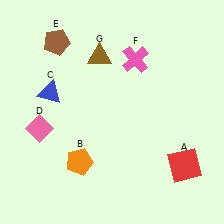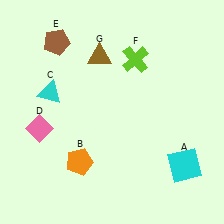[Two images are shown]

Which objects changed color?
A changed from red to cyan. C changed from blue to cyan. F changed from pink to lime.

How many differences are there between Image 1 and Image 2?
There are 3 differences between the two images.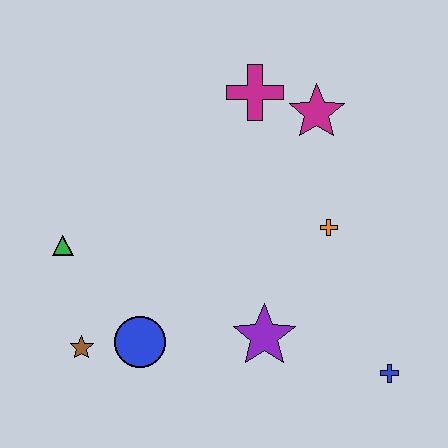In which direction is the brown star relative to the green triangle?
The brown star is below the green triangle.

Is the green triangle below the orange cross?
Yes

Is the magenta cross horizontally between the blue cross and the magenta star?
No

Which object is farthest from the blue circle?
The magenta star is farthest from the blue circle.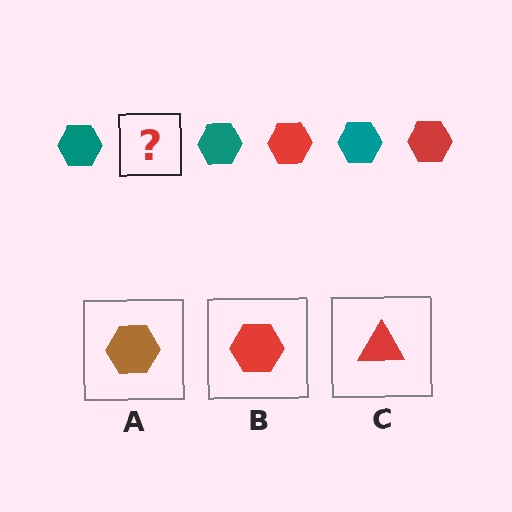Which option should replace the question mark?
Option B.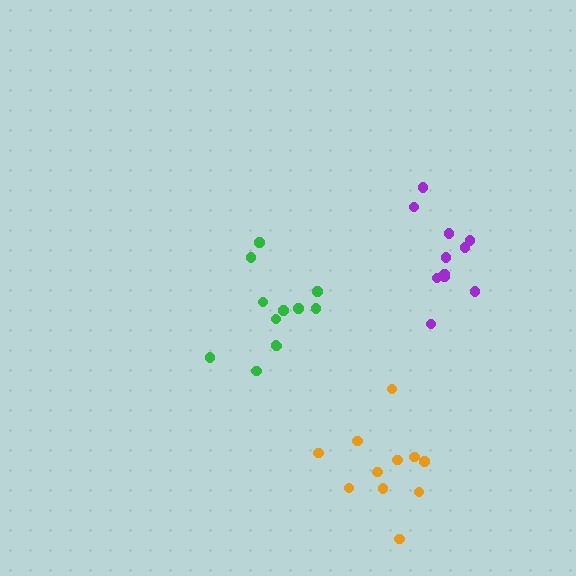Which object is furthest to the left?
The green cluster is leftmost.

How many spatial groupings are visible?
There are 3 spatial groupings.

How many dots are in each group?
Group 1: 11 dots, Group 2: 12 dots, Group 3: 12 dots (35 total).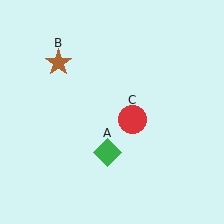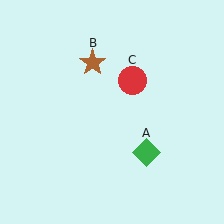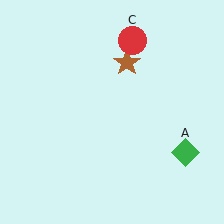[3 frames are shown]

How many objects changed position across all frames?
3 objects changed position: green diamond (object A), brown star (object B), red circle (object C).